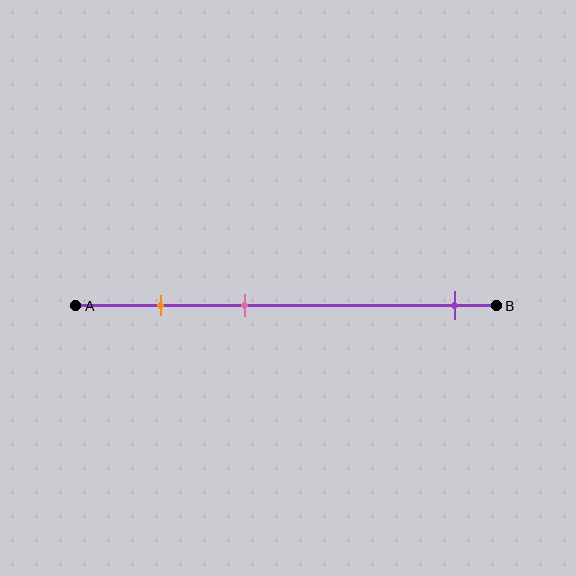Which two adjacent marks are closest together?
The orange and pink marks are the closest adjacent pair.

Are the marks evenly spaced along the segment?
No, the marks are not evenly spaced.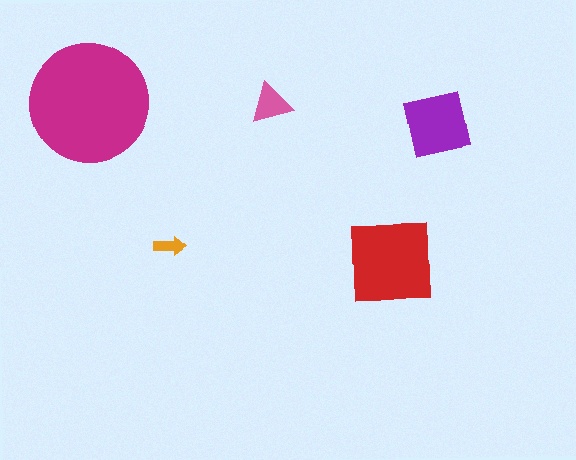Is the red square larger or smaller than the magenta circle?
Smaller.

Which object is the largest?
The magenta circle.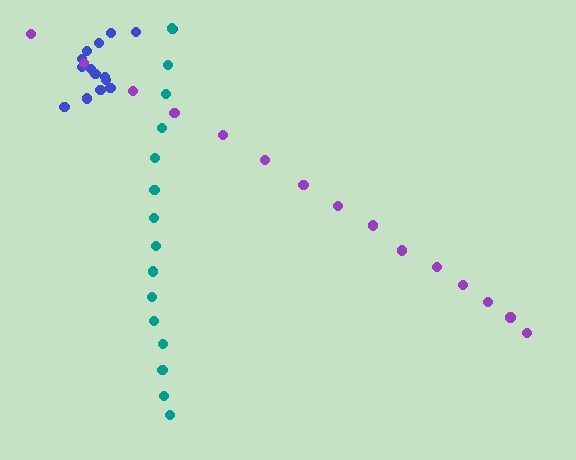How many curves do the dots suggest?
There are 3 distinct paths.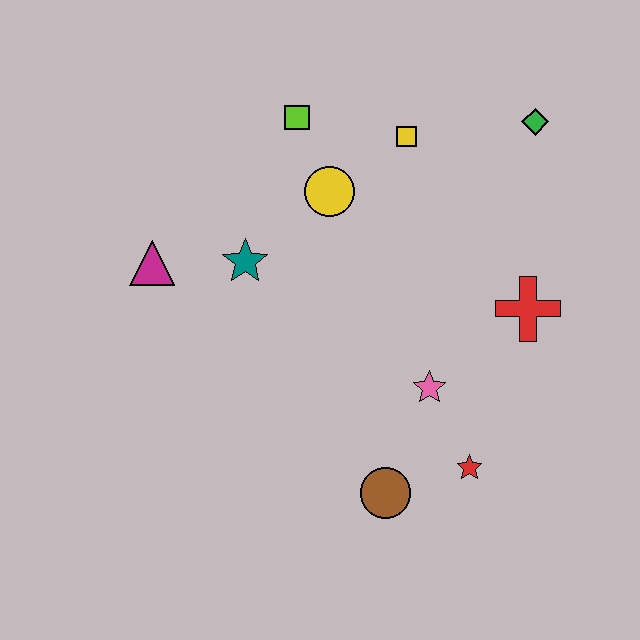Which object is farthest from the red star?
The lime square is farthest from the red star.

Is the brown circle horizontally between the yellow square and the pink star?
No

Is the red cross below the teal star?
Yes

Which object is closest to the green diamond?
The yellow square is closest to the green diamond.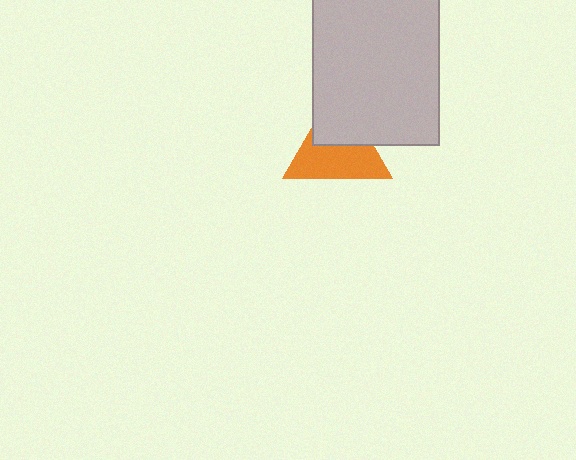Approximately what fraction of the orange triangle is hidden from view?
Roughly 40% of the orange triangle is hidden behind the light gray rectangle.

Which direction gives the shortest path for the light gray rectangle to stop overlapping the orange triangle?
Moving up gives the shortest separation.